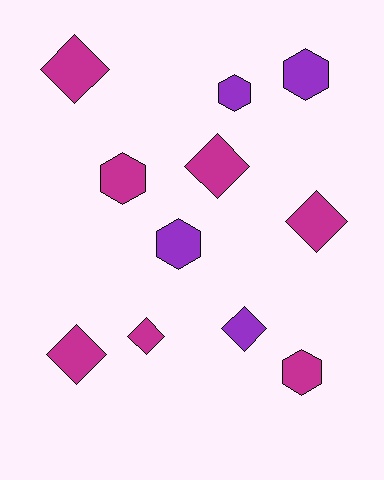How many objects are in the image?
There are 11 objects.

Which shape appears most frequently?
Diamond, with 6 objects.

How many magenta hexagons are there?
There are 2 magenta hexagons.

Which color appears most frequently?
Magenta, with 7 objects.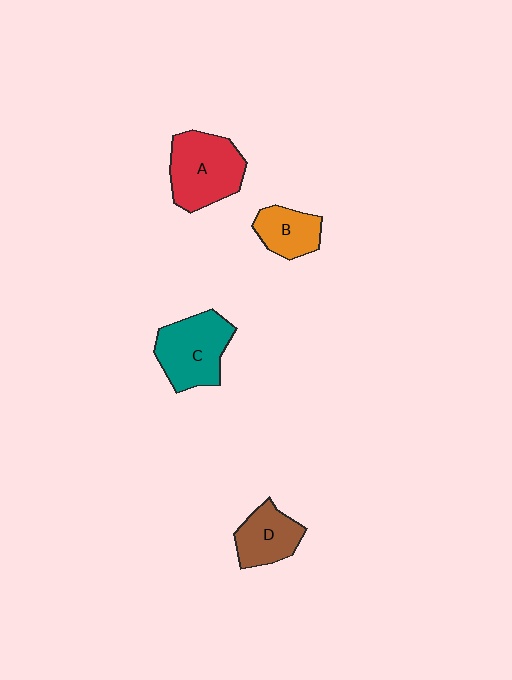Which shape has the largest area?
Shape A (red).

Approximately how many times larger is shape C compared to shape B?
Approximately 1.7 times.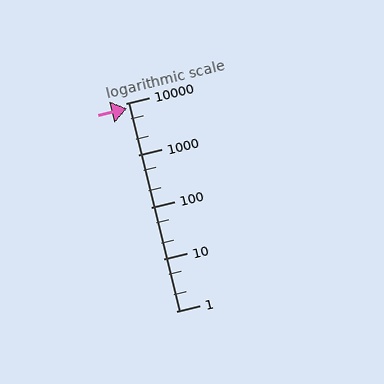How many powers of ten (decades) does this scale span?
The scale spans 4 decades, from 1 to 10000.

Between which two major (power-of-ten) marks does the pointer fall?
The pointer is between 1000 and 10000.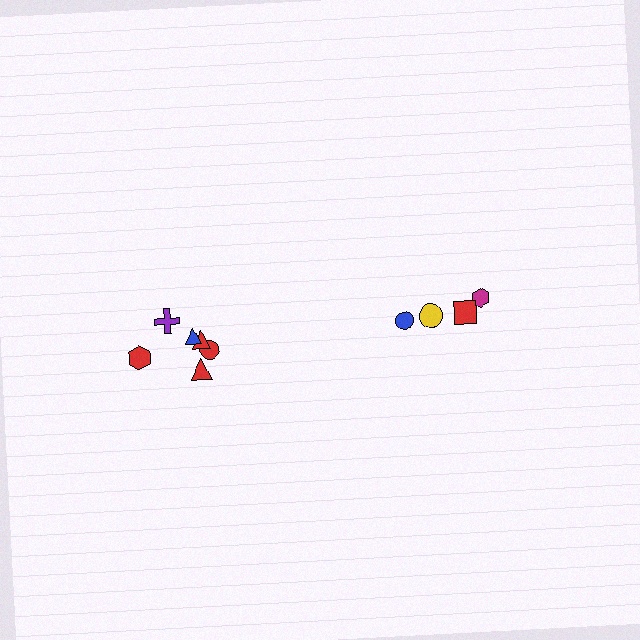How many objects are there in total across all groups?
There are 10 objects.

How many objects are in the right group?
There are 4 objects.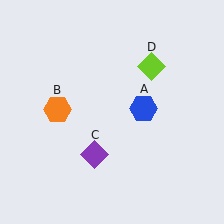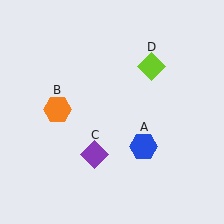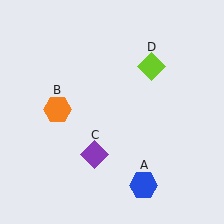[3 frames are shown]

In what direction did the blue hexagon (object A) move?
The blue hexagon (object A) moved down.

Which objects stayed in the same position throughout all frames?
Orange hexagon (object B) and purple diamond (object C) and lime diamond (object D) remained stationary.